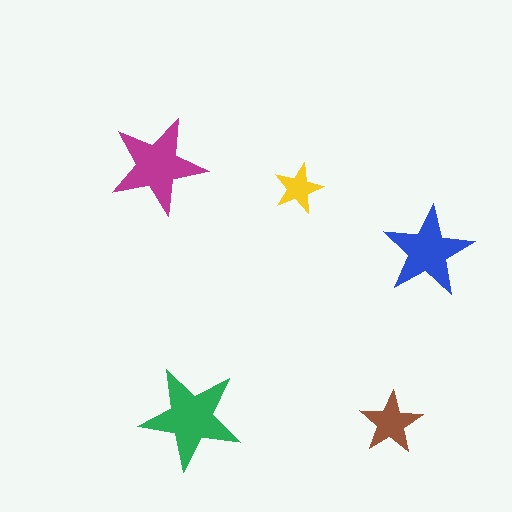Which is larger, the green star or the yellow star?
The green one.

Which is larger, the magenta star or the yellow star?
The magenta one.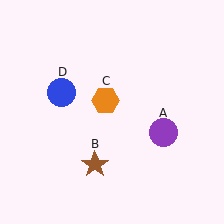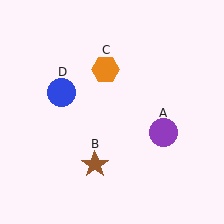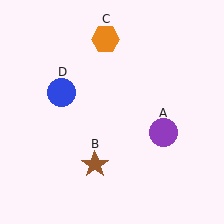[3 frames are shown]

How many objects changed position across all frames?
1 object changed position: orange hexagon (object C).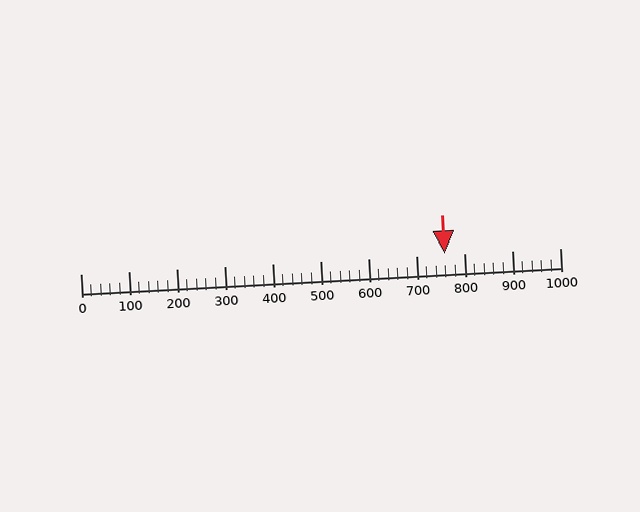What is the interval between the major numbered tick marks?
The major tick marks are spaced 100 units apart.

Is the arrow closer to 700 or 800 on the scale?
The arrow is closer to 800.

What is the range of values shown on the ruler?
The ruler shows values from 0 to 1000.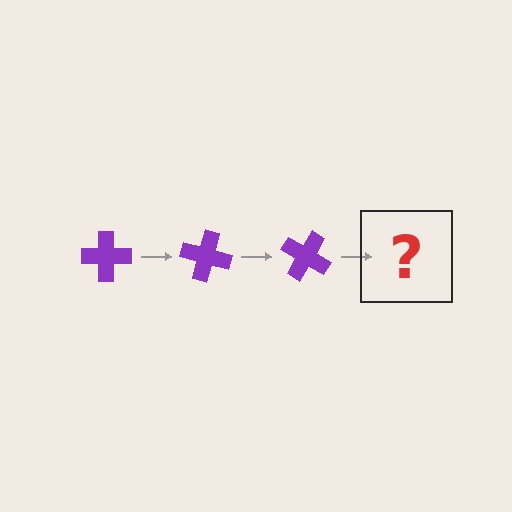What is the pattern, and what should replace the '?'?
The pattern is that the cross rotates 15 degrees each step. The '?' should be a purple cross rotated 45 degrees.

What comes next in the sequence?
The next element should be a purple cross rotated 45 degrees.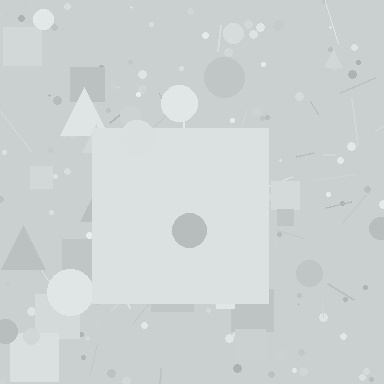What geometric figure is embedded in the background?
A square is embedded in the background.